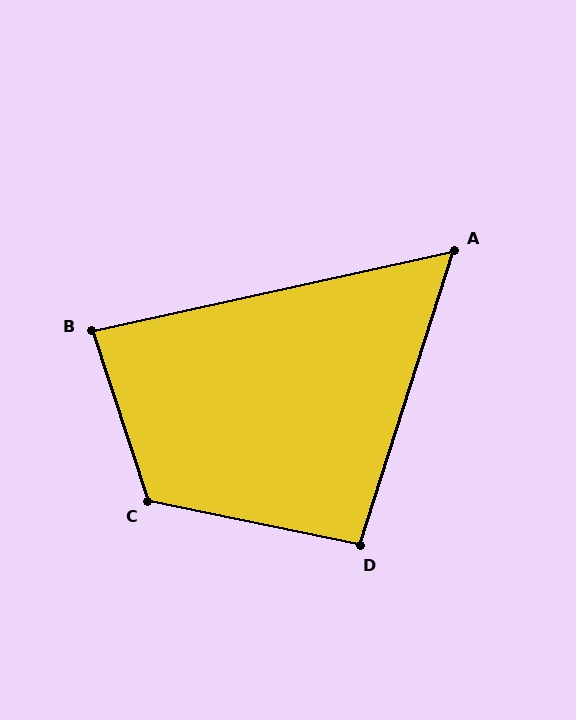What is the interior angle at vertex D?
Approximately 96 degrees (obtuse).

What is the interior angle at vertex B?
Approximately 84 degrees (acute).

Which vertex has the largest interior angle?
C, at approximately 120 degrees.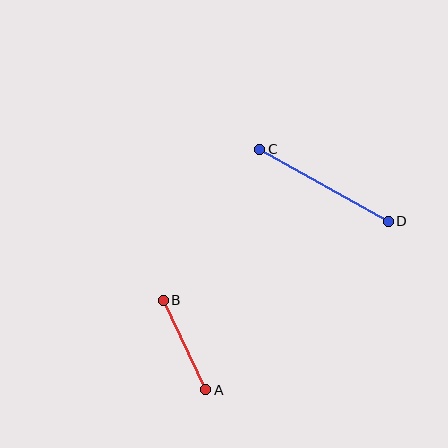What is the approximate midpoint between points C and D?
The midpoint is at approximately (324, 185) pixels.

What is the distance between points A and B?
The distance is approximately 99 pixels.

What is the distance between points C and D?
The distance is approximately 147 pixels.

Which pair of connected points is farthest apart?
Points C and D are farthest apart.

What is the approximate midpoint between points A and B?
The midpoint is at approximately (184, 345) pixels.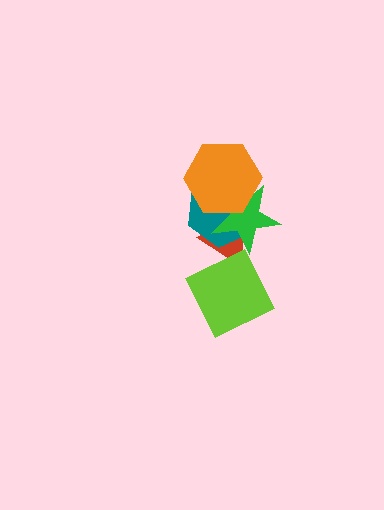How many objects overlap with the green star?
3 objects overlap with the green star.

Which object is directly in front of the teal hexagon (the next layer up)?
The green star is directly in front of the teal hexagon.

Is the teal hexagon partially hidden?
Yes, it is partially covered by another shape.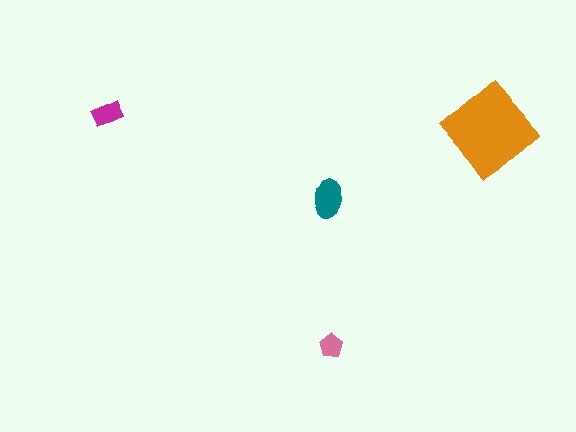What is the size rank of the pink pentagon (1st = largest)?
4th.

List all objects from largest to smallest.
The orange diamond, the teal ellipse, the magenta rectangle, the pink pentagon.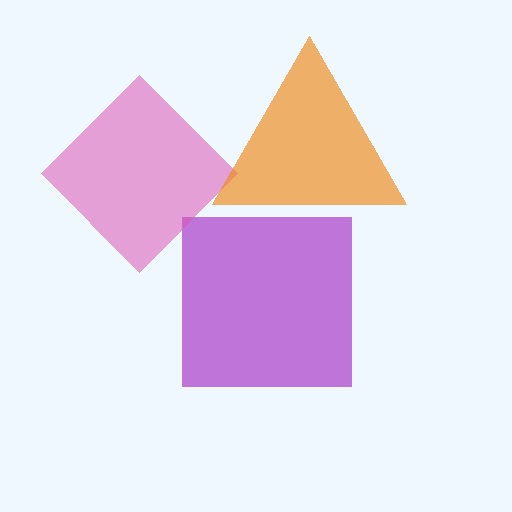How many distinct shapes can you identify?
There are 3 distinct shapes: a purple square, a pink diamond, an orange triangle.